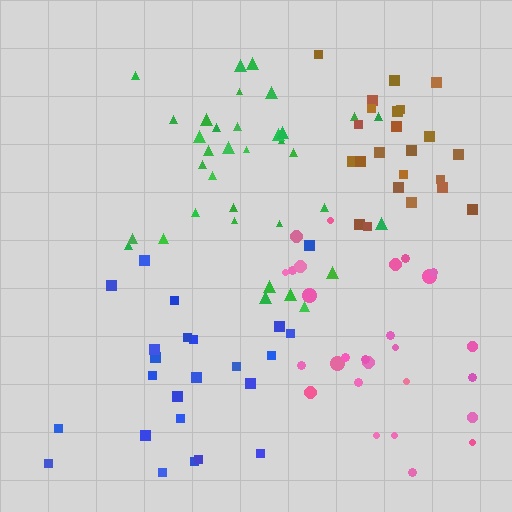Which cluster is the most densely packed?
Brown.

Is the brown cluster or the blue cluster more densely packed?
Brown.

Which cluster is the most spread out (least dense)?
Blue.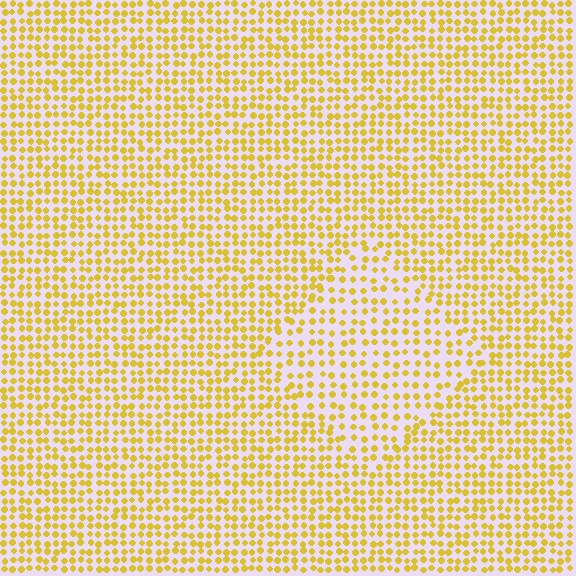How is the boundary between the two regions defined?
The boundary is defined by a change in element density (approximately 1.5x ratio). All elements are the same color, size, and shape.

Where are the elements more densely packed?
The elements are more densely packed outside the diamond boundary.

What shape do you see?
I see a diamond.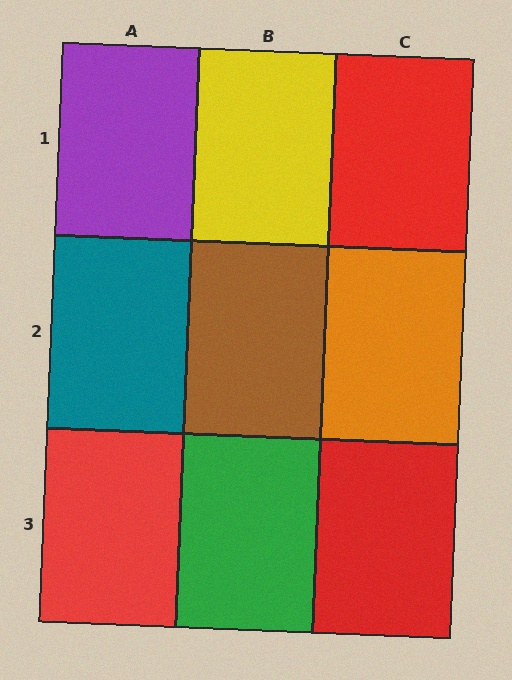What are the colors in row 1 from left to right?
Purple, yellow, red.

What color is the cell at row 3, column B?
Green.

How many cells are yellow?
1 cell is yellow.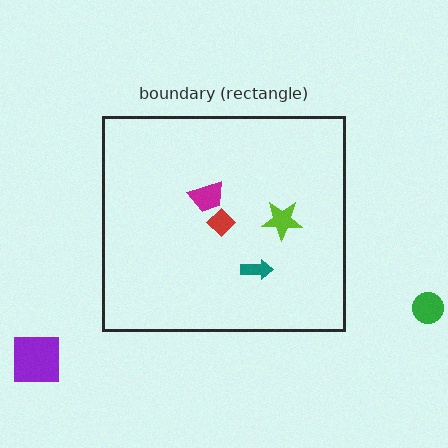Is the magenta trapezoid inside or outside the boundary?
Inside.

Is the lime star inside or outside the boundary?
Inside.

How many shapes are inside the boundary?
4 inside, 2 outside.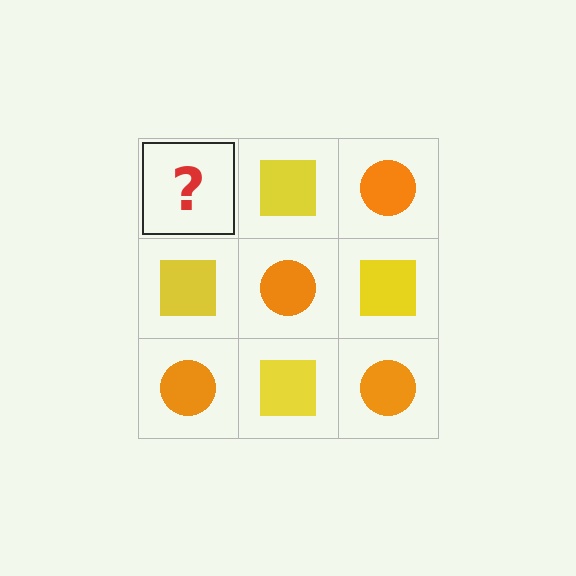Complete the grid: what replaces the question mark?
The question mark should be replaced with an orange circle.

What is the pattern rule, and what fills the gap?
The rule is that it alternates orange circle and yellow square in a checkerboard pattern. The gap should be filled with an orange circle.